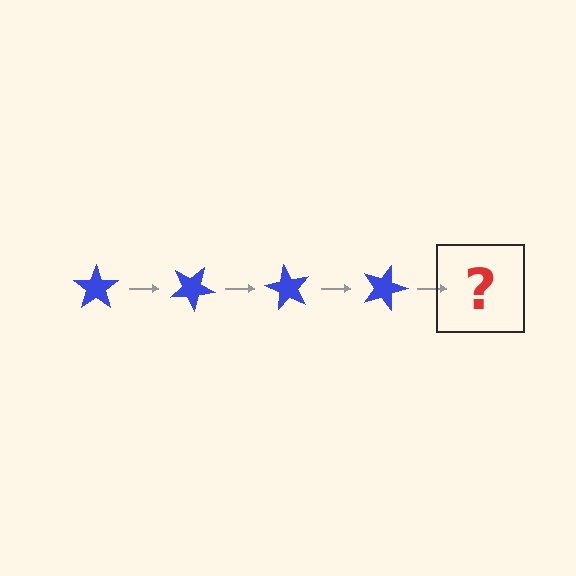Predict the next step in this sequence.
The next step is a blue star rotated 120 degrees.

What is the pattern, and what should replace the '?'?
The pattern is that the star rotates 30 degrees each step. The '?' should be a blue star rotated 120 degrees.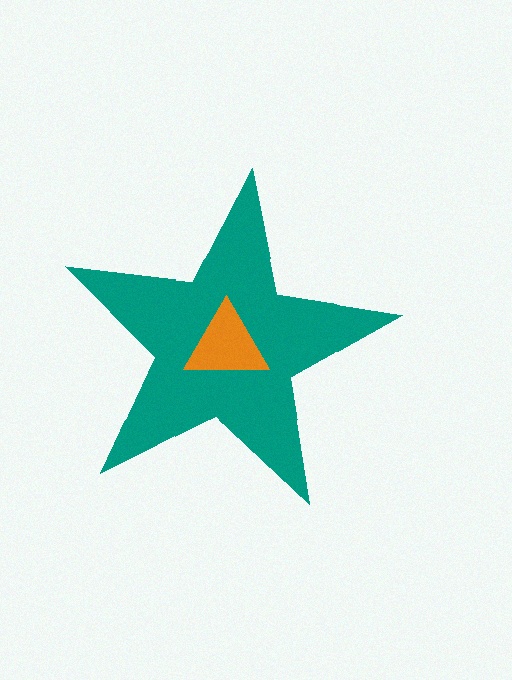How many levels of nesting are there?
2.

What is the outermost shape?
The teal star.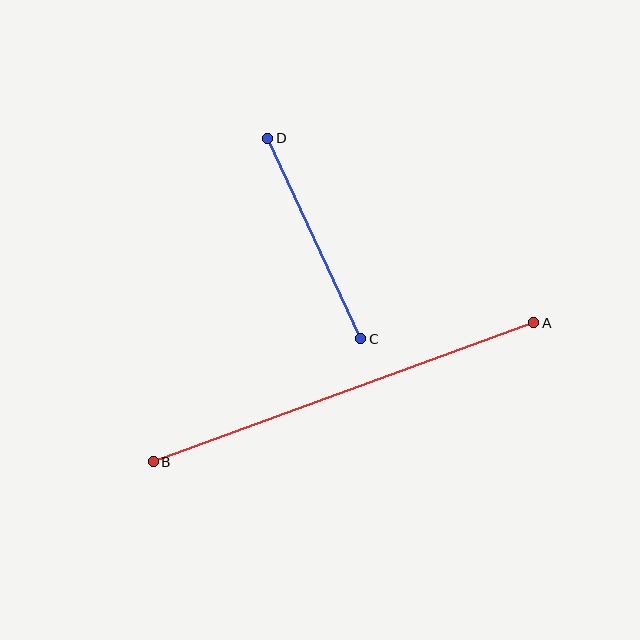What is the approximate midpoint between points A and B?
The midpoint is at approximately (344, 392) pixels.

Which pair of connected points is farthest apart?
Points A and B are farthest apart.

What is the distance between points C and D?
The distance is approximately 221 pixels.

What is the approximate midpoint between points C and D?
The midpoint is at approximately (314, 239) pixels.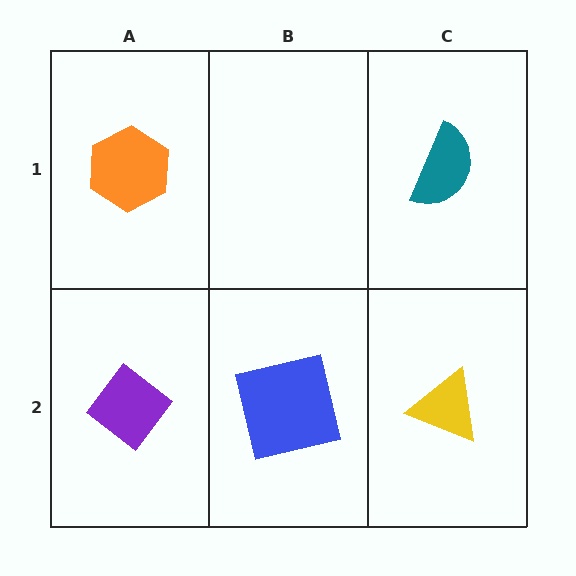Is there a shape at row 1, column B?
No, that cell is empty.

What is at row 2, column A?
A purple diamond.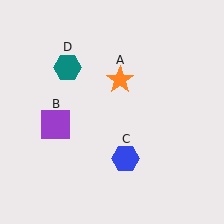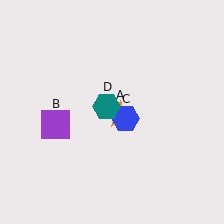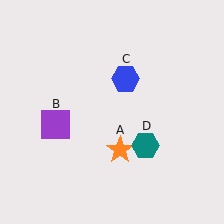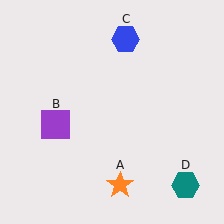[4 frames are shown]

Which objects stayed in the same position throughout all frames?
Purple square (object B) remained stationary.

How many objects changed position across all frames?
3 objects changed position: orange star (object A), blue hexagon (object C), teal hexagon (object D).